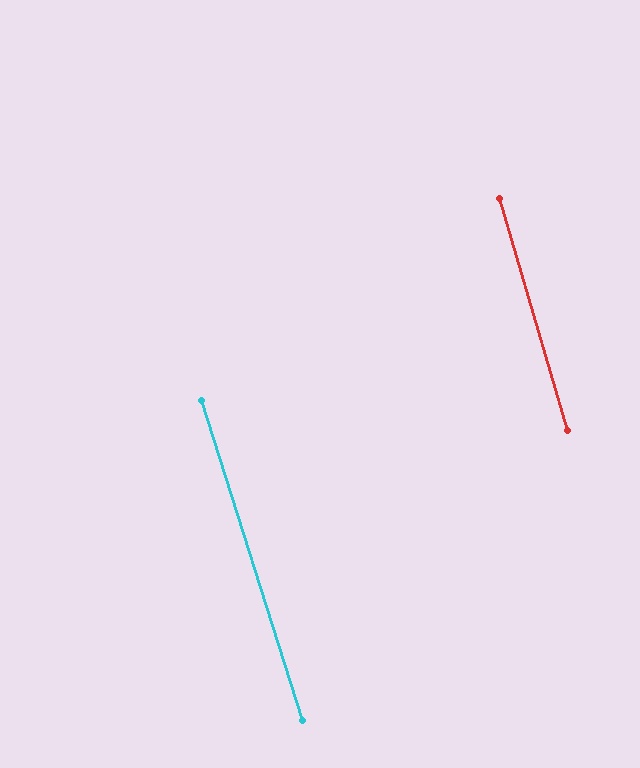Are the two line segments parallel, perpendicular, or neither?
Parallel — their directions differ by only 1.3°.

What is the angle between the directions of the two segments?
Approximately 1 degree.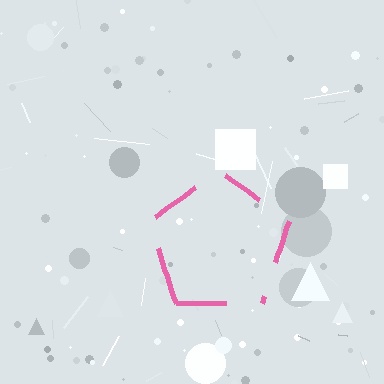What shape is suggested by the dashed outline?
The dashed outline suggests a pentagon.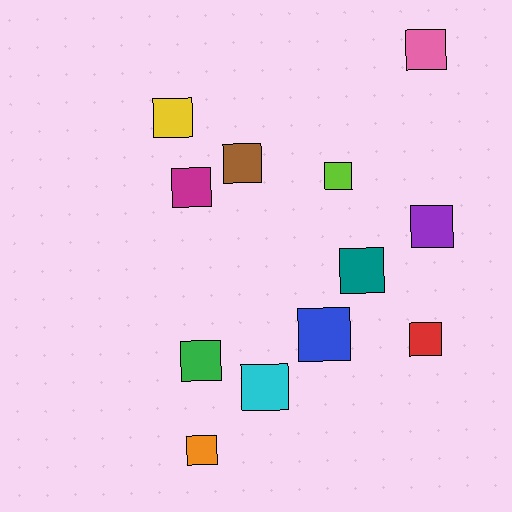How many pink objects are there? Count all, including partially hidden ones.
There is 1 pink object.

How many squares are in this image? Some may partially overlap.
There are 12 squares.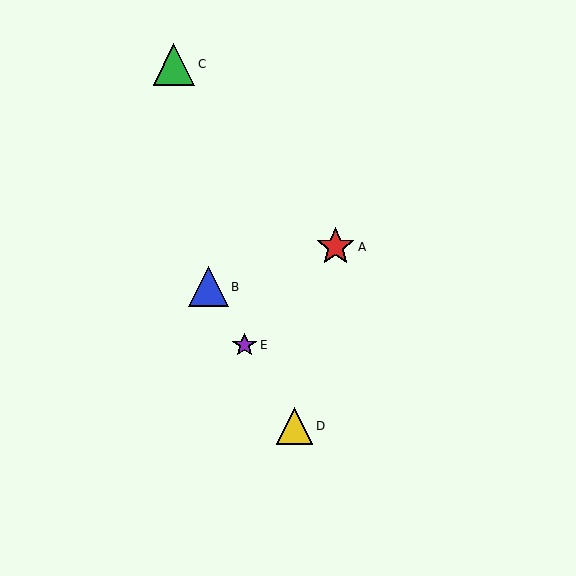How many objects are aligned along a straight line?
3 objects (B, D, E) are aligned along a straight line.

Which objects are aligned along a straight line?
Objects B, D, E are aligned along a straight line.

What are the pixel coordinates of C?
Object C is at (174, 64).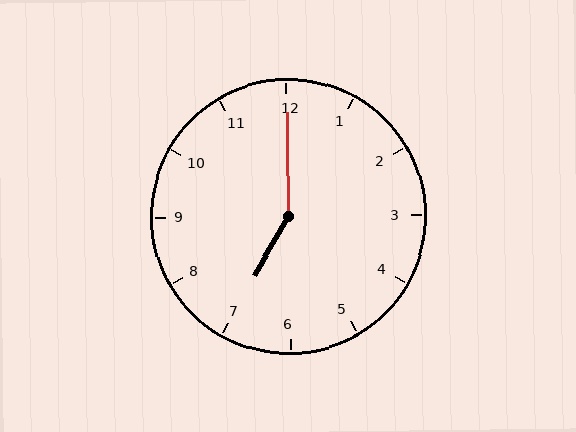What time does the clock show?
7:00.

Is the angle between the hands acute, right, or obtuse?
It is obtuse.